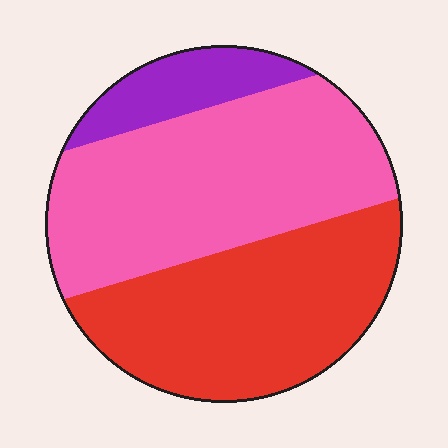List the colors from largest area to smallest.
From largest to smallest: pink, red, purple.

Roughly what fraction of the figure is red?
Red takes up about two fifths (2/5) of the figure.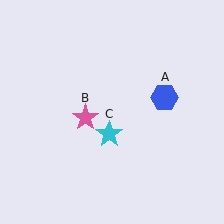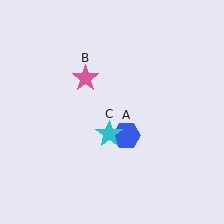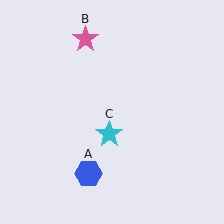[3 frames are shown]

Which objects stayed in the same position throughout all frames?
Cyan star (object C) remained stationary.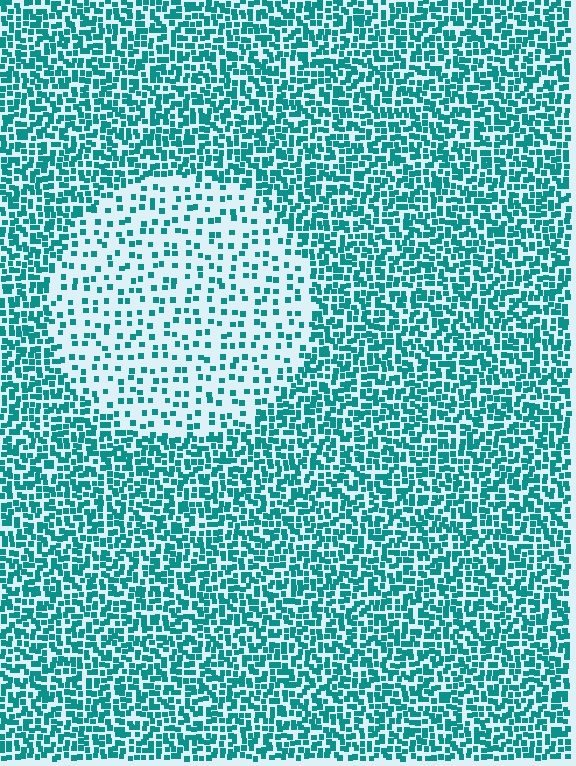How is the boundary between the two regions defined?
The boundary is defined by a change in element density (approximately 2.6x ratio). All elements are the same color, size, and shape.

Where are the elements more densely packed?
The elements are more densely packed outside the circle boundary.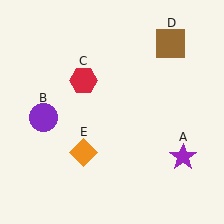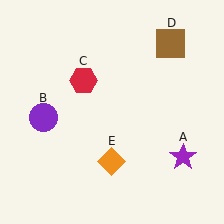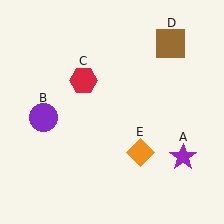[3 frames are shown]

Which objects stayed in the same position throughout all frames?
Purple star (object A) and purple circle (object B) and red hexagon (object C) and brown square (object D) remained stationary.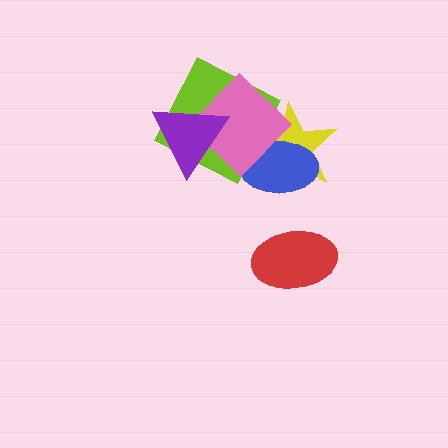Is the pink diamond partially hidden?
Yes, it is partially covered by another shape.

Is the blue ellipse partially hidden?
Yes, it is partially covered by another shape.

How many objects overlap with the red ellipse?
0 objects overlap with the red ellipse.